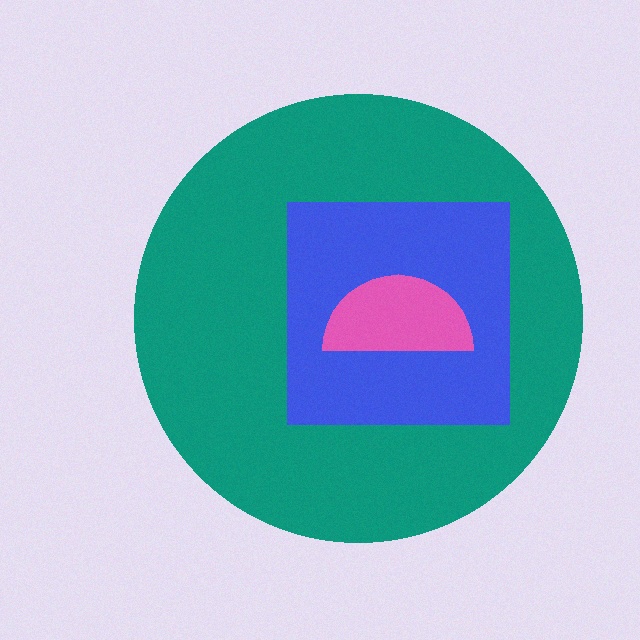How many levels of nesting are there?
3.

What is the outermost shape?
The teal circle.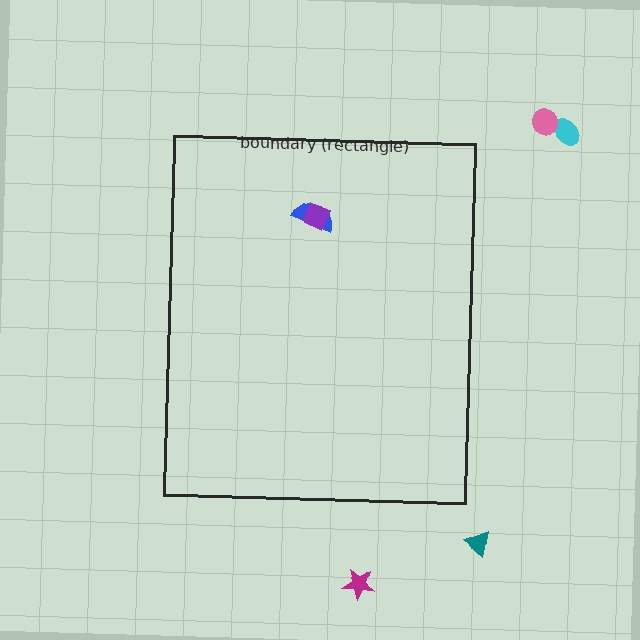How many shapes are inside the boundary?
2 inside, 4 outside.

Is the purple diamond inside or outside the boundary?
Inside.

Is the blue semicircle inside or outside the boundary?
Inside.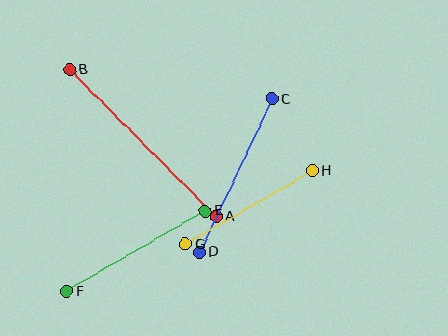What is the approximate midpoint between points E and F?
The midpoint is at approximately (136, 251) pixels.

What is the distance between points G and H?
The distance is approximately 146 pixels.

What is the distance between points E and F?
The distance is approximately 160 pixels.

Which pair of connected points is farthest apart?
Points A and B are farthest apart.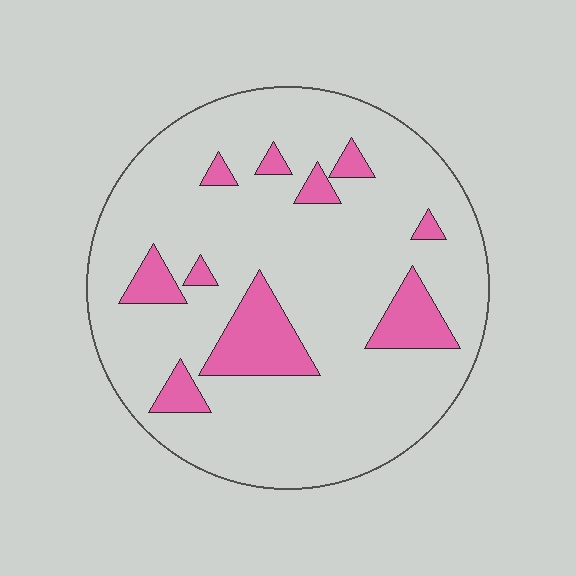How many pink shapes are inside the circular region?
10.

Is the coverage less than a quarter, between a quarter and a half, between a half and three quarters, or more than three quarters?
Less than a quarter.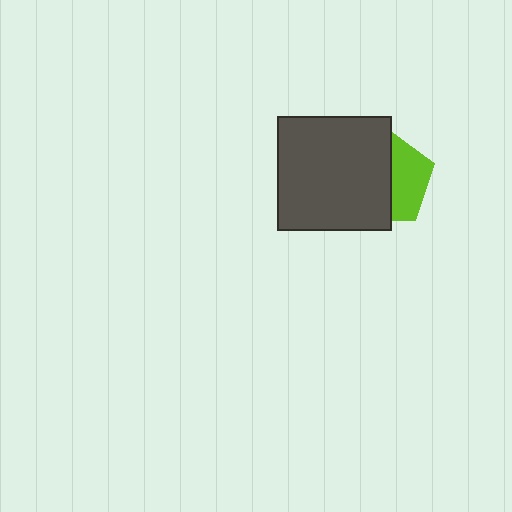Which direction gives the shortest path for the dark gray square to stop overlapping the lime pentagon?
Moving left gives the shortest separation.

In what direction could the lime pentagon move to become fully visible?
The lime pentagon could move right. That would shift it out from behind the dark gray square entirely.